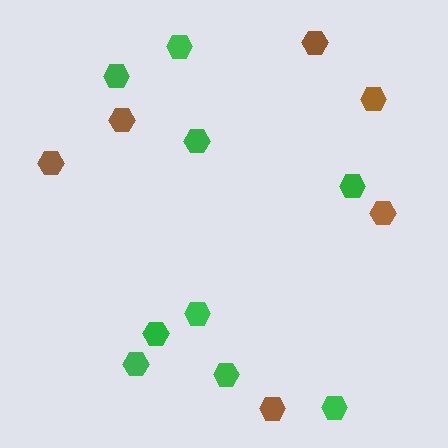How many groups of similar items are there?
There are 2 groups: one group of brown hexagons (6) and one group of green hexagons (9).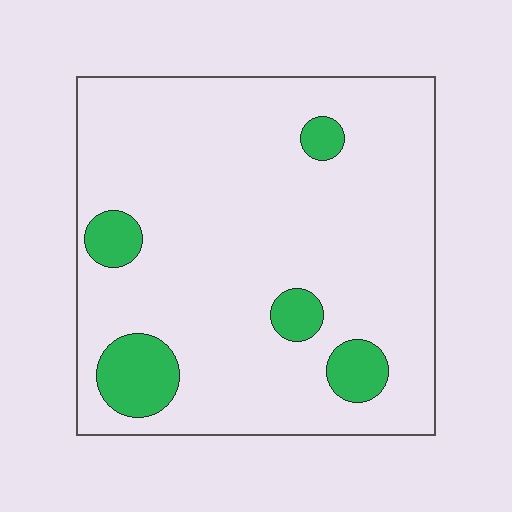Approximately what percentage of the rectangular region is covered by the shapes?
Approximately 10%.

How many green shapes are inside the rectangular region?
5.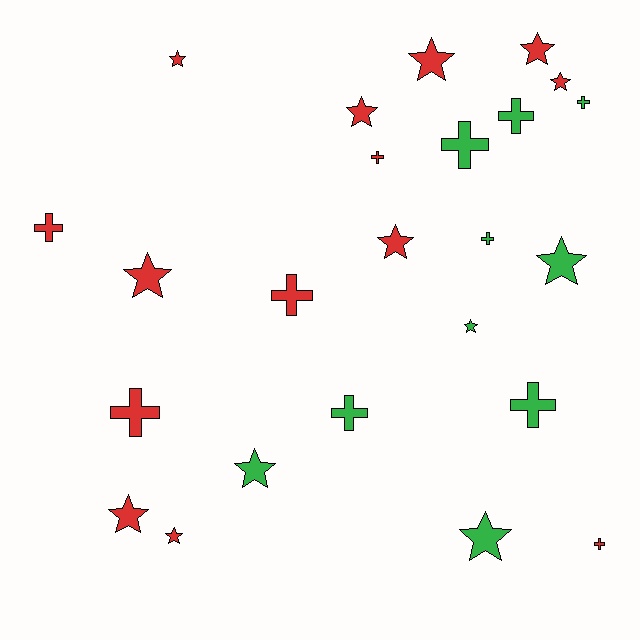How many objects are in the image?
There are 24 objects.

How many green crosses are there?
There are 6 green crosses.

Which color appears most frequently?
Red, with 14 objects.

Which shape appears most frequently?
Star, with 13 objects.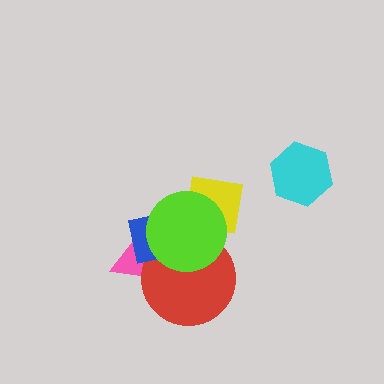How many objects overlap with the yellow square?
1 object overlaps with the yellow square.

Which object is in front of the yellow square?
The lime circle is in front of the yellow square.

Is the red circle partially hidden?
Yes, it is partially covered by another shape.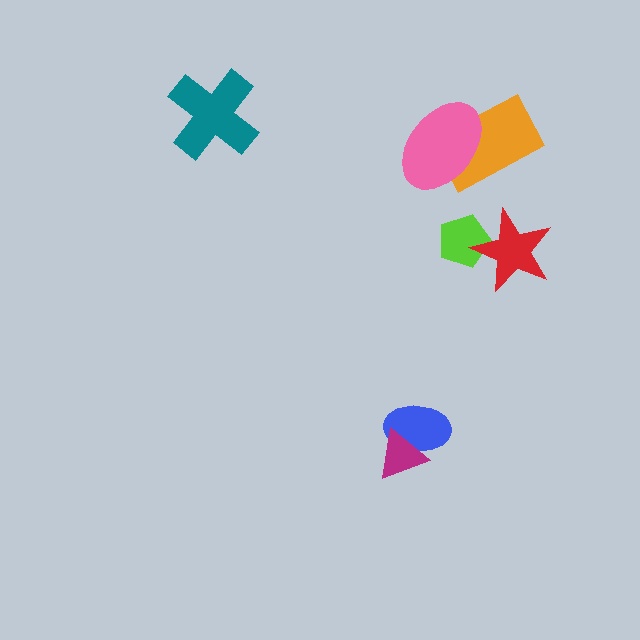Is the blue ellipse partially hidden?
Yes, it is partially covered by another shape.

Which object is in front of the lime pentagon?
The red star is in front of the lime pentagon.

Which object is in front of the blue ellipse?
The magenta triangle is in front of the blue ellipse.